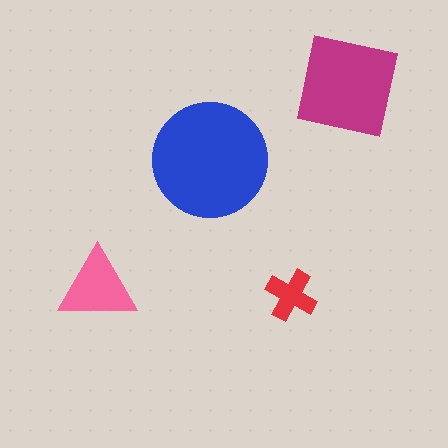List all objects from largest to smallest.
The blue circle, the magenta square, the pink triangle, the red cross.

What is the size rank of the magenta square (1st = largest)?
2nd.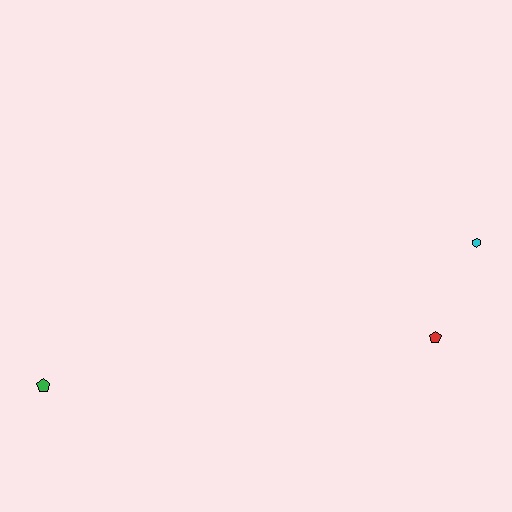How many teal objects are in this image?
There are no teal objects.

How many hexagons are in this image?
There is 1 hexagon.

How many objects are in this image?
There are 3 objects.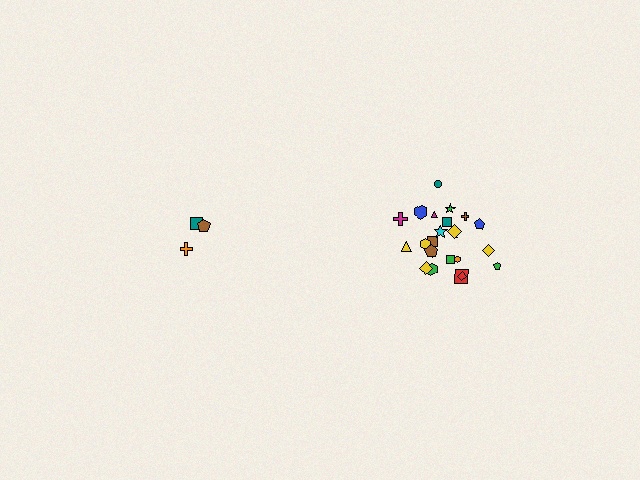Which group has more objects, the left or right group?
The right group.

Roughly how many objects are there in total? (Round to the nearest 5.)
Roughly 30 objects in total.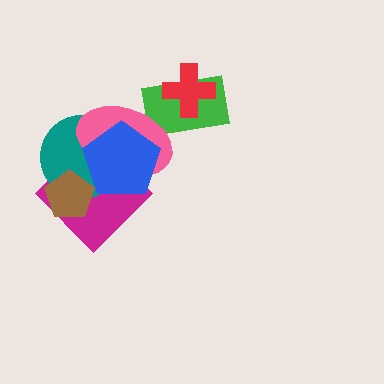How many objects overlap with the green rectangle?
2 objects overlap with the green rectangle.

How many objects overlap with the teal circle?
4 objects overlap with the teal circle.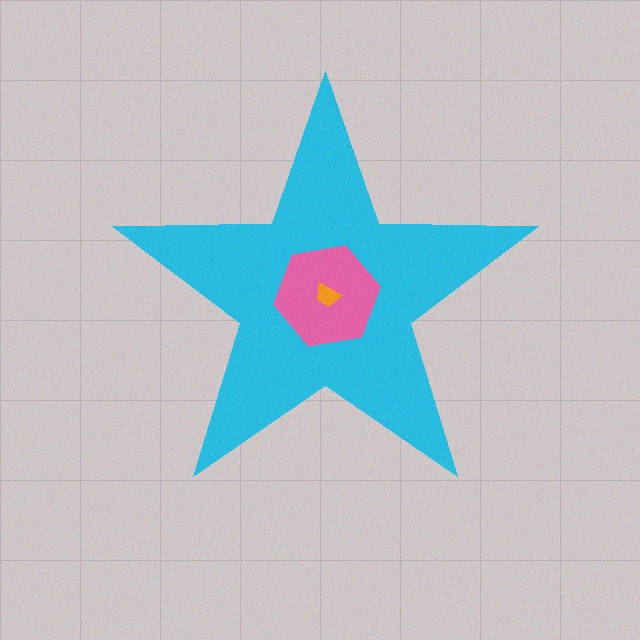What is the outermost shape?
The cyan star.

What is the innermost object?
The orange trapezoid.